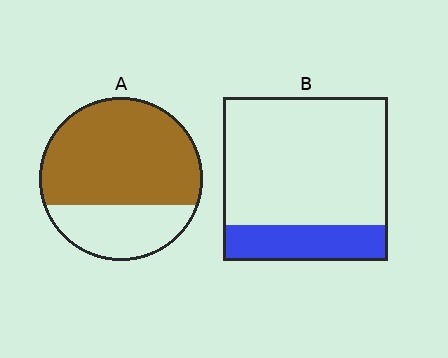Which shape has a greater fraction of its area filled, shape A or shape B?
Shape A.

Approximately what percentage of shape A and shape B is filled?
A is approximately 70% and B is approximately 20%.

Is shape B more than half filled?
No.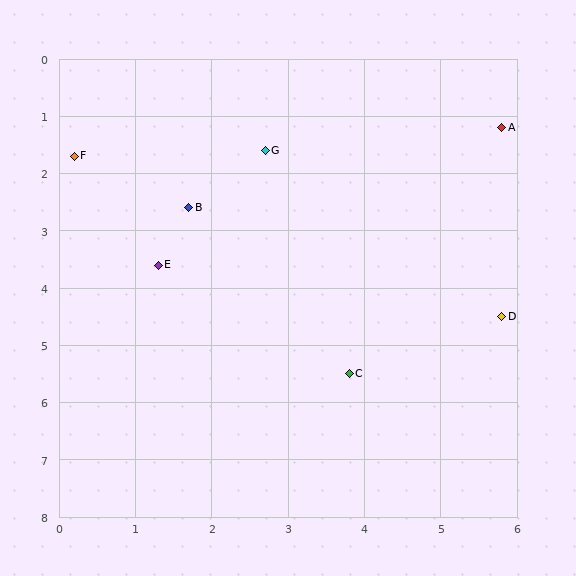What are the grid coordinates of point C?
Point C is at approximately (3.8, 5.5).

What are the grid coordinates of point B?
Point B is at approximately (1.7, 2.6).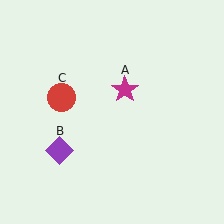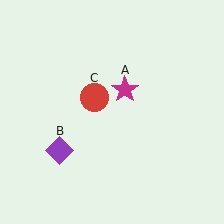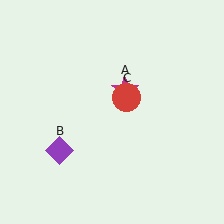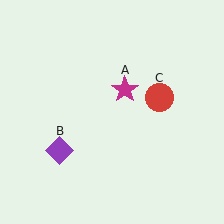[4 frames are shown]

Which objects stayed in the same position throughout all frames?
Magenta star (object A) and purple diamond (object B) remained stationary.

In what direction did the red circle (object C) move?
The red circle (object C) moved right.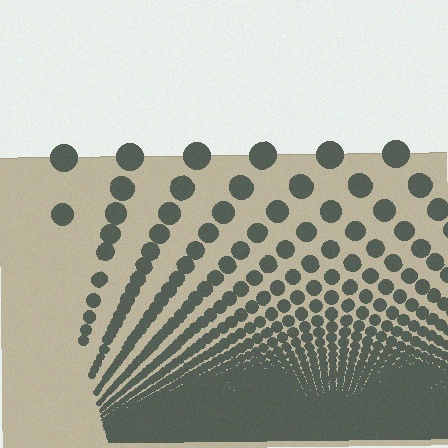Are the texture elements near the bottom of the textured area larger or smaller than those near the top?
Smaller. The gradient is inverted — elements near the bottom are smaller and denser.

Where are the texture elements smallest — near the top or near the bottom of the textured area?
Near the bottom.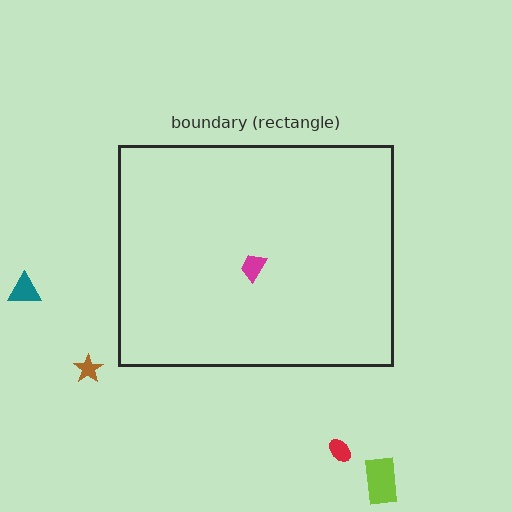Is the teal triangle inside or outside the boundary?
Outside.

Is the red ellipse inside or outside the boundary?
Outside.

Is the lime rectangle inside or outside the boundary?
Outside.